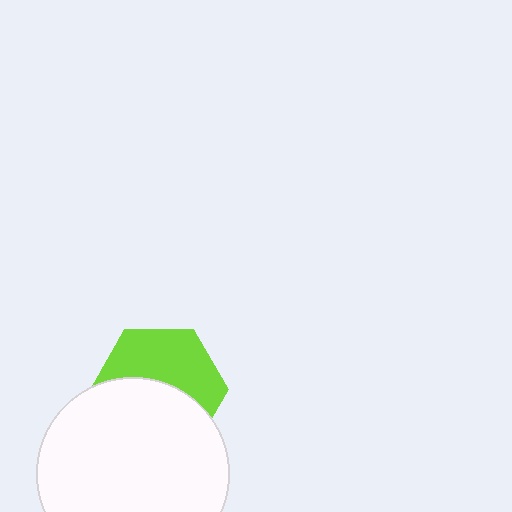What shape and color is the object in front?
The object in front is a white circle.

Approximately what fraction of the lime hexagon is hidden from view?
Roughly 51% of the lime hexagon is hidden behind the white circle.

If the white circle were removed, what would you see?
You would see the complete lime hexagon.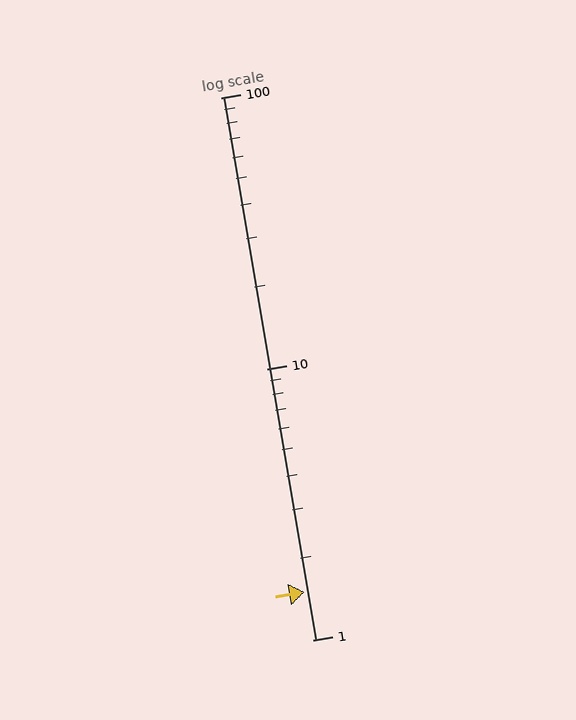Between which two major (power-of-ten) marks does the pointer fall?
The pointer is between 1 and 10.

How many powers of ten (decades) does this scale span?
The scale spans 2 decades, from 1 to 100.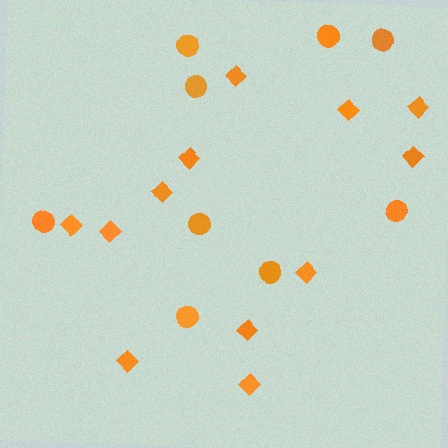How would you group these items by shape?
There are 2 groups: one group of circles (9) and one group of diamonds (12).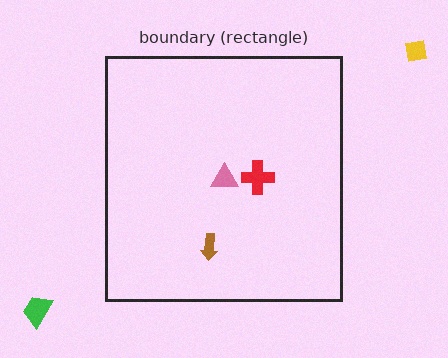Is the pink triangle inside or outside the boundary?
Inside.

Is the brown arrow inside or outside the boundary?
Inside.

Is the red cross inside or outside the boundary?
Inside.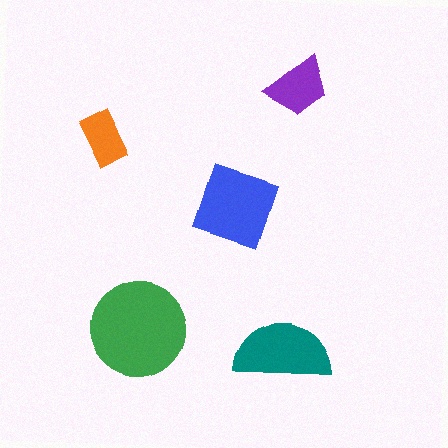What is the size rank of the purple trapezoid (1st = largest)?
4th.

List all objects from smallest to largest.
The orange rectangle, the purple trapezoid, the teal semicircle, the blue diamond, the green circle.